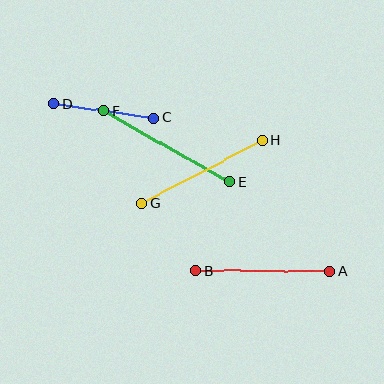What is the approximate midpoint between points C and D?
The midpoint is at approximately (103, 111) pixels.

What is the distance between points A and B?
The distance is approximately 134 pixels.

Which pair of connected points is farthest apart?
Points E and F are farthest apart.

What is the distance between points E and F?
The distance is approximately 145 pixels.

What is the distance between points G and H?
The distance is approximately 136 pixels.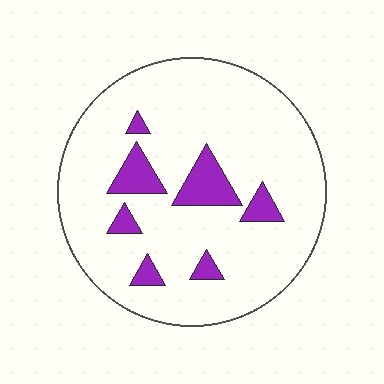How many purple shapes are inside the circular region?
7.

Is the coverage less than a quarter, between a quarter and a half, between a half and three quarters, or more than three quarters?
Less than a quarter.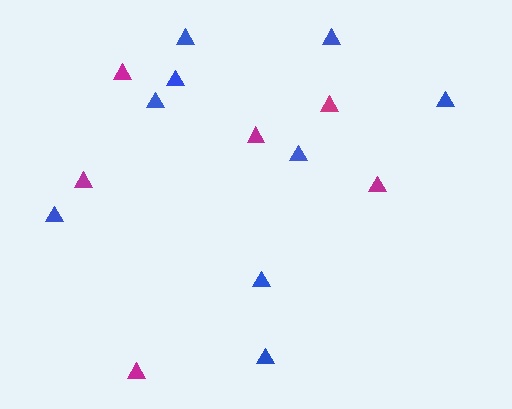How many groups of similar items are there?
There are 2 groups: one group of magenta triangles (6) and one group of blue triangles (9).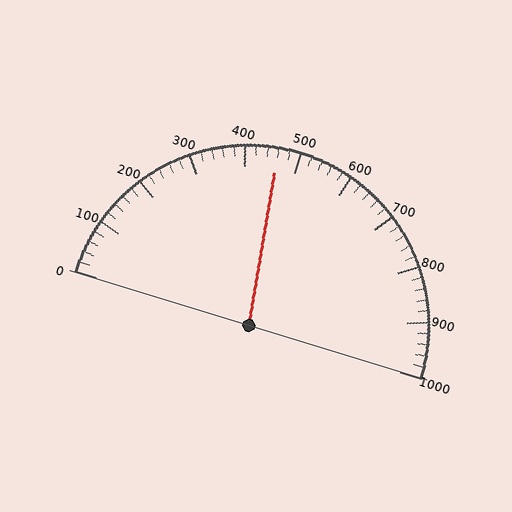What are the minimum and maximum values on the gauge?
The gauge ranges from 0 to 1000.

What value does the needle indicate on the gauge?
The needle indicates approximately 460.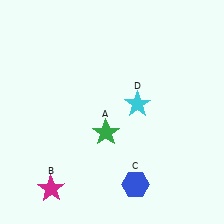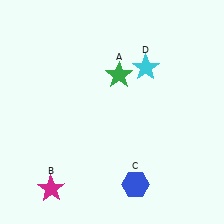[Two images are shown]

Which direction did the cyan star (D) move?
The cyan star (D) moved up.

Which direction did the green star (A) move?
The green star (A) moved up.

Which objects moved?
The objects that moved are: the green star (A), the cyan star (D).